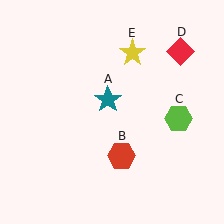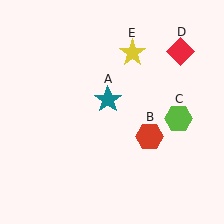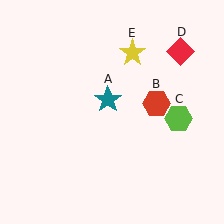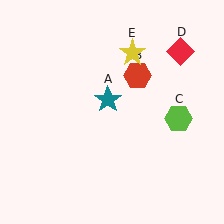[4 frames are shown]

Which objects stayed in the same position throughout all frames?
Teal star (object A) and lime hexagon (object C) and red diamond (object D) and yellow star (object E) remained stationary.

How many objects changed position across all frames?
1 object changed position: red hexagon (object B).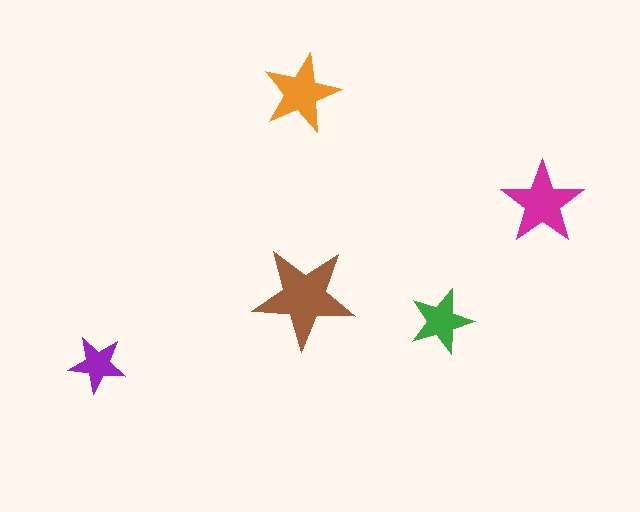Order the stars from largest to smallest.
the brown one, the magenta one, the orange one, the green one, the purple one.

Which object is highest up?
The orange star is topmost.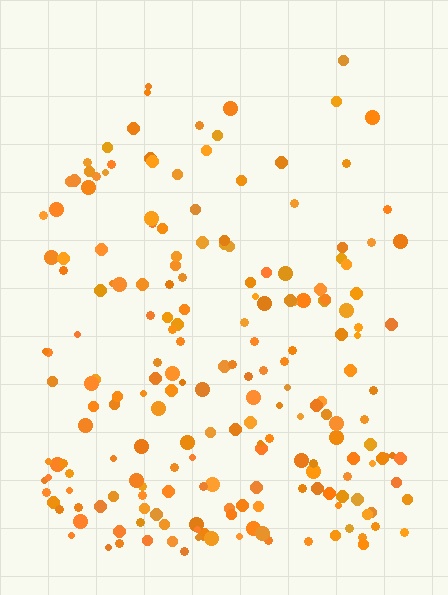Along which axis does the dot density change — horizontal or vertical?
Vertical.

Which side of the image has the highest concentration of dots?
The bottom.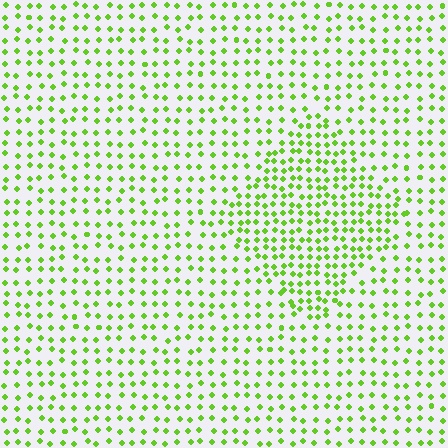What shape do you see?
I see a diamond.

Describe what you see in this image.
The image contains small lime elements arranged at two different densities. A diamond-shaped region is visible where the elements are more densely packed than the surrounding area.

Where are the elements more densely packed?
The elements are more densely packed inside the diamond boundary.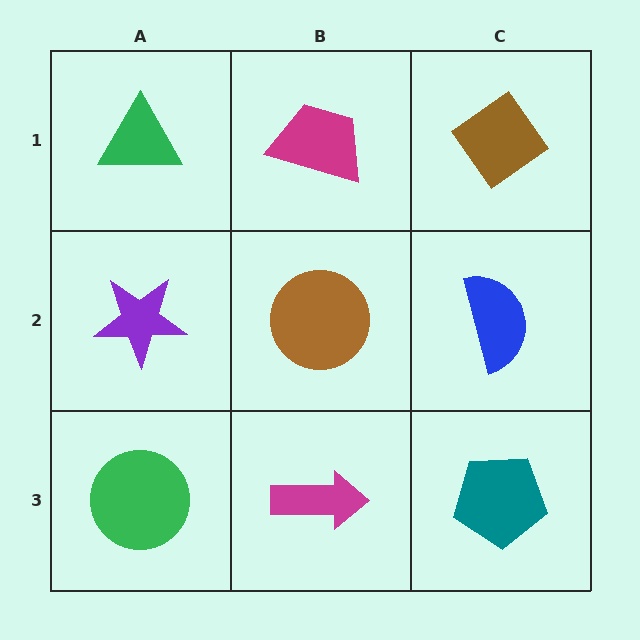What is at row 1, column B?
A magenta trapezoid.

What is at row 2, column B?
A brown circle.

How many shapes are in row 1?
3 shapes.